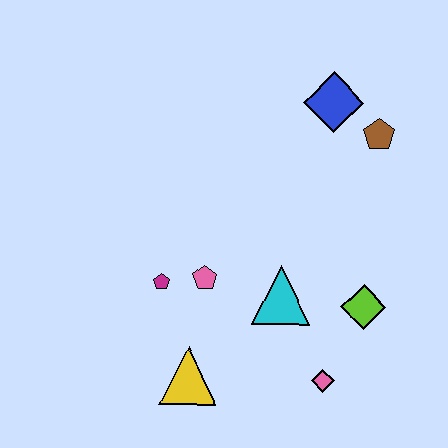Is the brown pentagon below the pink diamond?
No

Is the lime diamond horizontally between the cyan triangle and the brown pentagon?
Yes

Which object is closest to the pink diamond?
The lime diamond is closest to the pink diamond.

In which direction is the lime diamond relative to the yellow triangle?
The lime diamond is to the right of the yellow triangle.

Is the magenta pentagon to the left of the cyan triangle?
Yes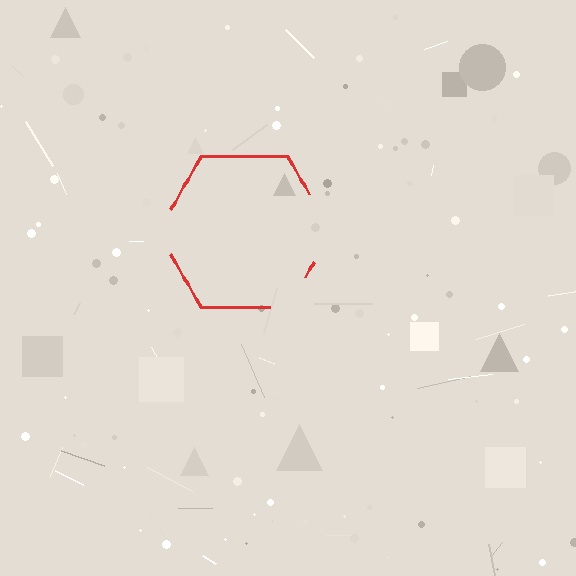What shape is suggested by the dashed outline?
The dashed outline suggests a hexagon.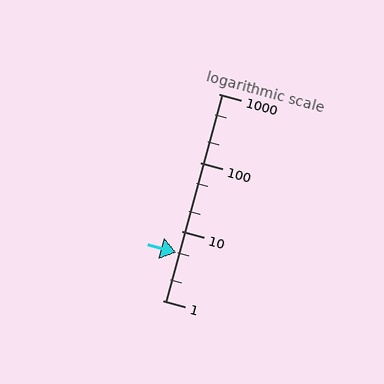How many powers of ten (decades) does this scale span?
The scale spans 3 decades, from 1 to 1000.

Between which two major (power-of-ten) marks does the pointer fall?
The pointer is between 1 and 10.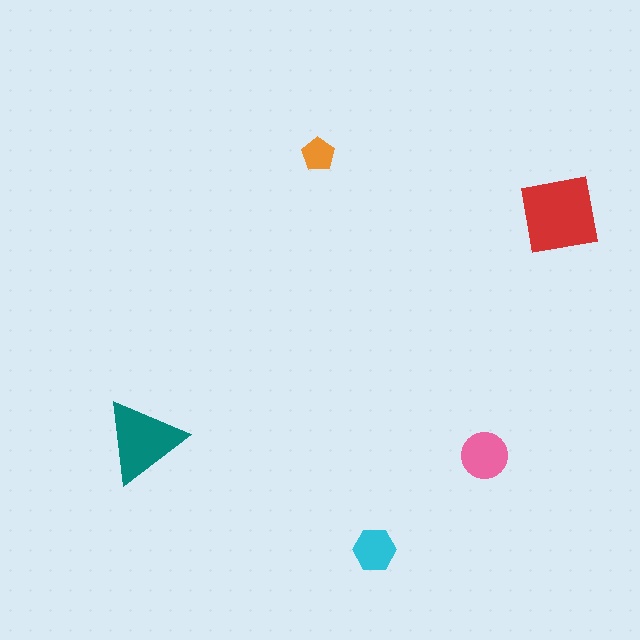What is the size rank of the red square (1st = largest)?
1st.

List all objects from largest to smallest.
The red square, the teal triangle, the pink circle, the cyan hexagon, the orange pentagon.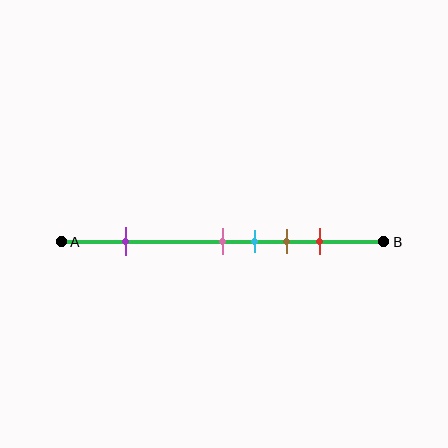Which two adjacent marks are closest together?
The pink and cyan marks are the closest adjacent pair.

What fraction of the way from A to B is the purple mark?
The purple mark is approximately 20% (0.2) of the way from A to B.